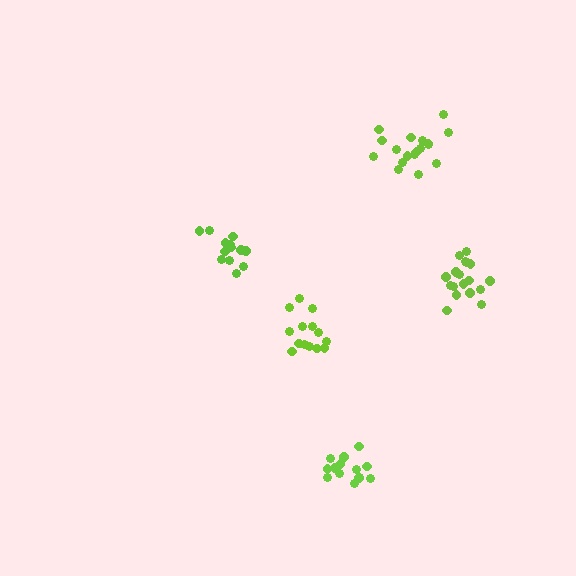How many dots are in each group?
Group 1: 13 dots, Group 2: 18 dots, Group 3: 14 dots, Group 4: 14 dots, Group 5: 18 dots (77 total).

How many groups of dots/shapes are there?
There are 5 groups.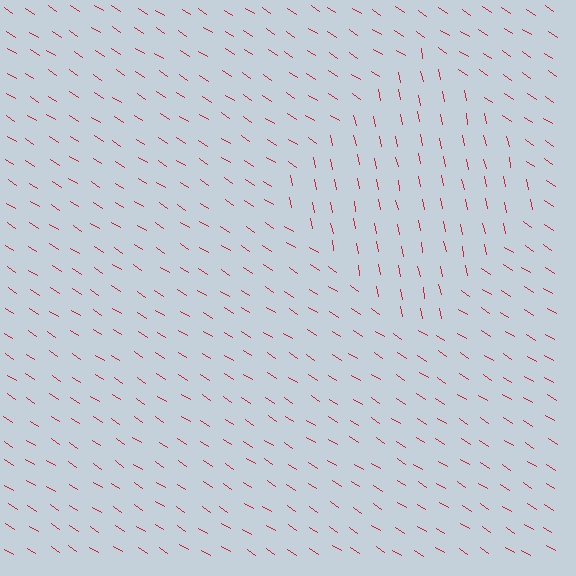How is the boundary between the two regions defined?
The boundary is defined purely by a change in line orientation (approximately 45 degrees difference). All lines are the same color and thickness.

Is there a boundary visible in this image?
Yes, there is a texture boundary formed by a change in line orientation.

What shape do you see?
I see a diamond.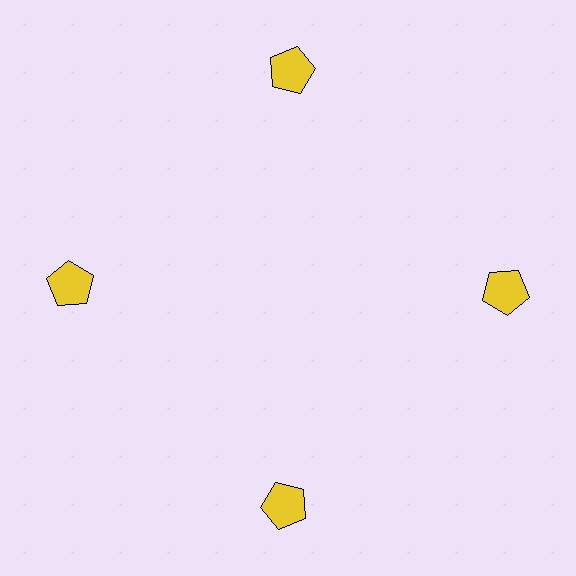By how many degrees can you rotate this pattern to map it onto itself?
The pattern maps onto itself every 90 degrees of rotation.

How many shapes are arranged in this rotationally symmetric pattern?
There are 4 shapes, arranged in 4 groups of 1.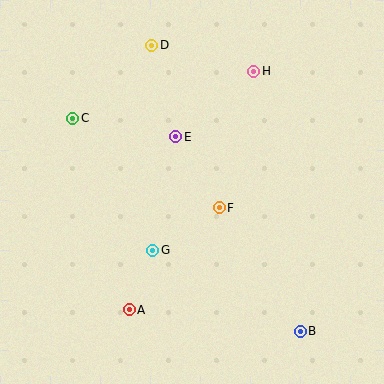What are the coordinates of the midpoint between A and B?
The midpoint between A and B is at (215, 320).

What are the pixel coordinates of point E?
Point E is at (176, 137).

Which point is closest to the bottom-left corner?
Point A is closest to the bottom-left corner.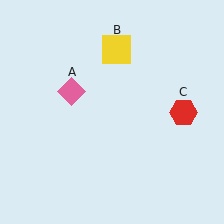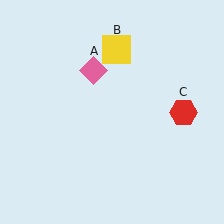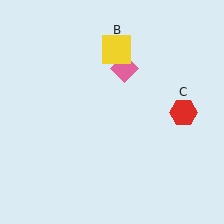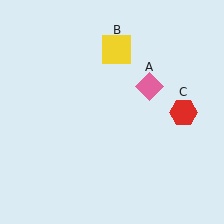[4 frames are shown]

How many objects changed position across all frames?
1 object changed position: pink diamond (object A).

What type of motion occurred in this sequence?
The pink diamond (object A) rotated clockwise around the center of the scene.